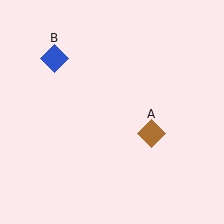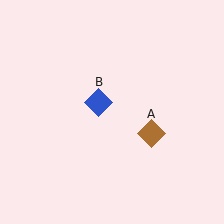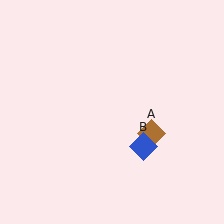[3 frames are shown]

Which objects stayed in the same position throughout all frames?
Brown diamond (object A) remained stationary.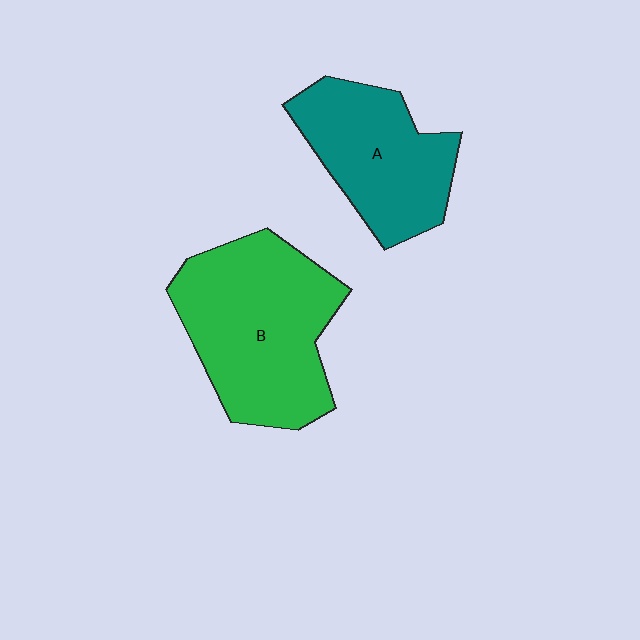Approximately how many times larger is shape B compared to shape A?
Approximately 1.4 times.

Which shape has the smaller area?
Shape A (teal).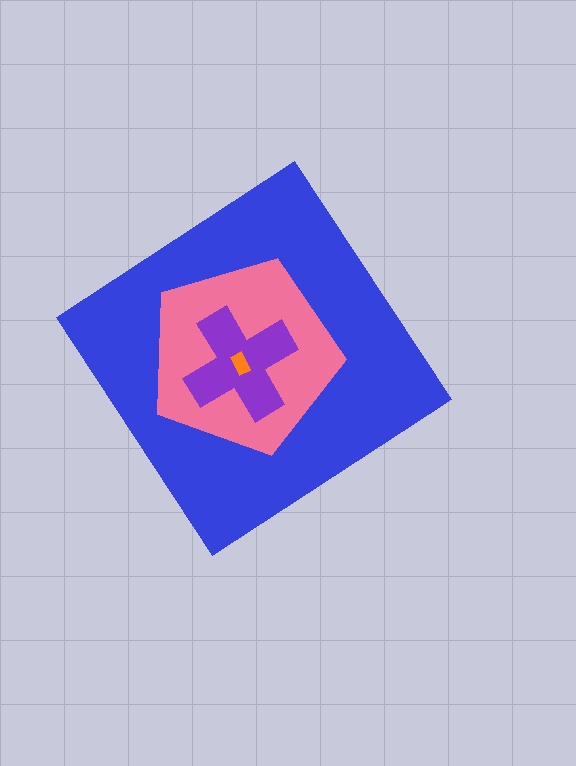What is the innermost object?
The orange rectangle.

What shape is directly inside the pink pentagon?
The purple cross.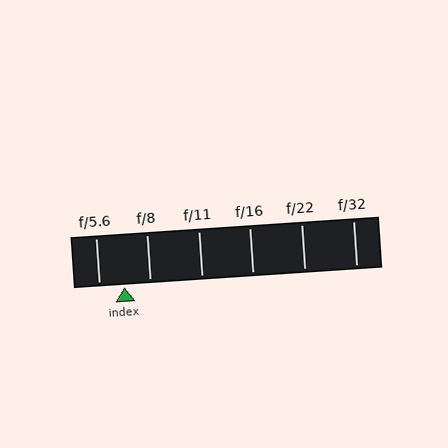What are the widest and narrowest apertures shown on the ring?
The widest aperture shown is f/5.6 and the narrowest is f/32.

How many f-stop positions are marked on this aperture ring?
There are 6 f-stop positions marked.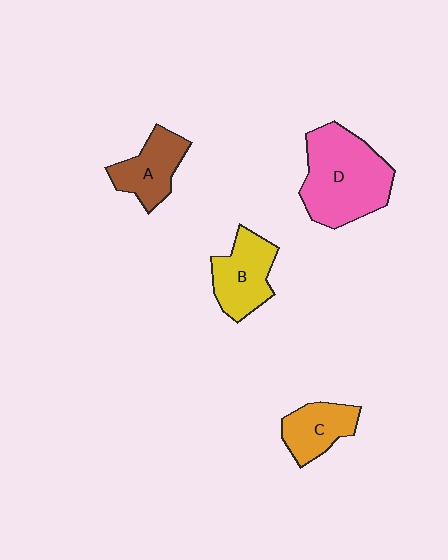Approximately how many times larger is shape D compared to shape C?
Approximately 2.1 times.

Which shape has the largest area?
Shape D (pink).